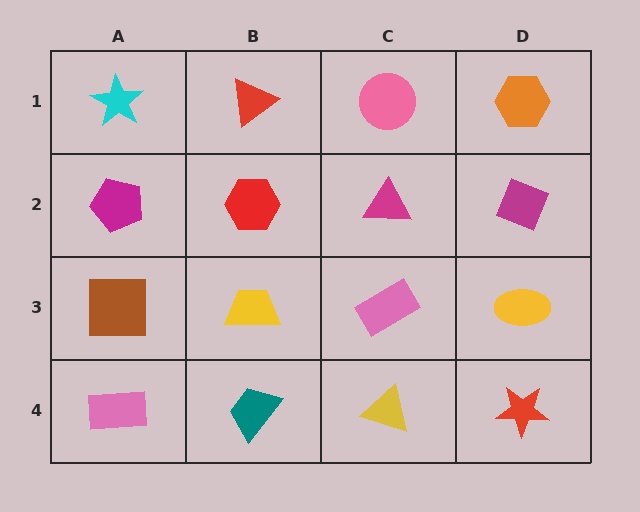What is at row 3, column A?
A brown square.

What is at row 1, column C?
A pink circle.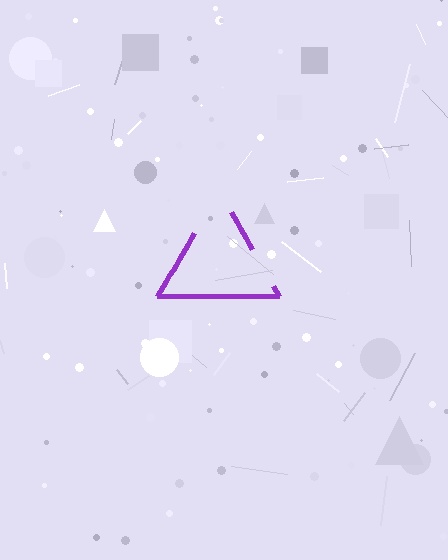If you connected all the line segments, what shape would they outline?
They would outline a triangle.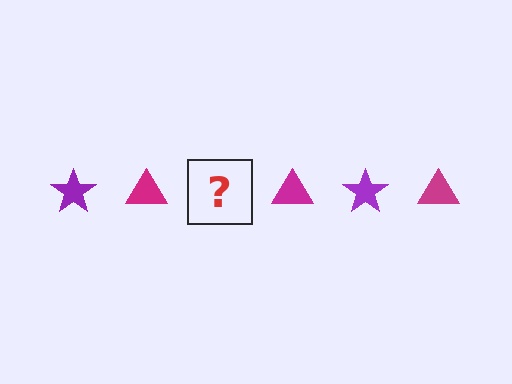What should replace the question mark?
The question mark should be replaced with a purple star.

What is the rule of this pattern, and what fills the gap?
The rule is that the pattern alternates between purple star and magenta triangle. The gap should be filled with a purple star.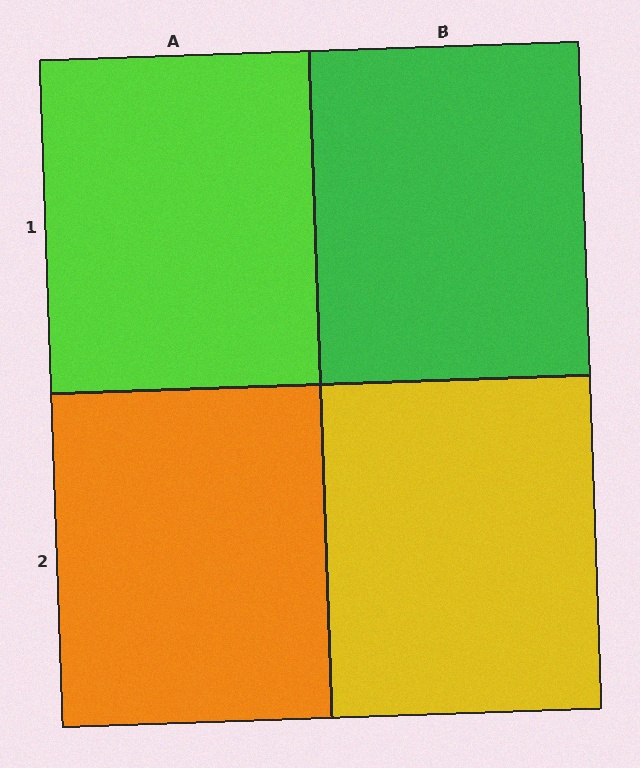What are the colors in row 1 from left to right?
Lime, green.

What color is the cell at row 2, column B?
Yellow.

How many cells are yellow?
1 cell is yellow.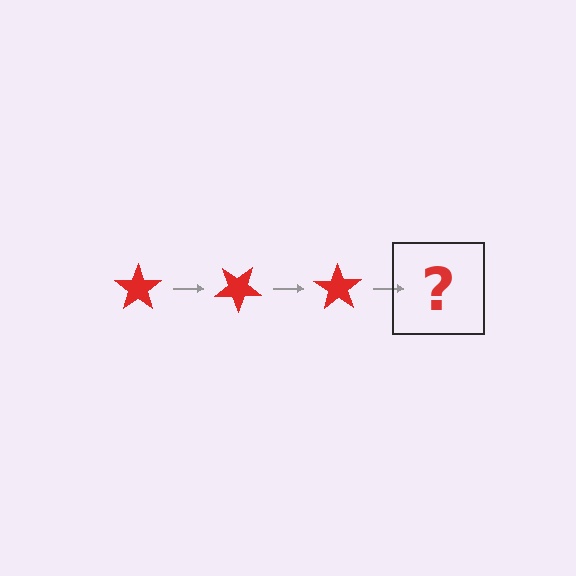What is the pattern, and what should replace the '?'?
The pattern is that the star rotates 35 degrees each step. The '?' should be a red star rotated 105 degrees.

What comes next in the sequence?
The next element should be a red star rotated 105 degrees.